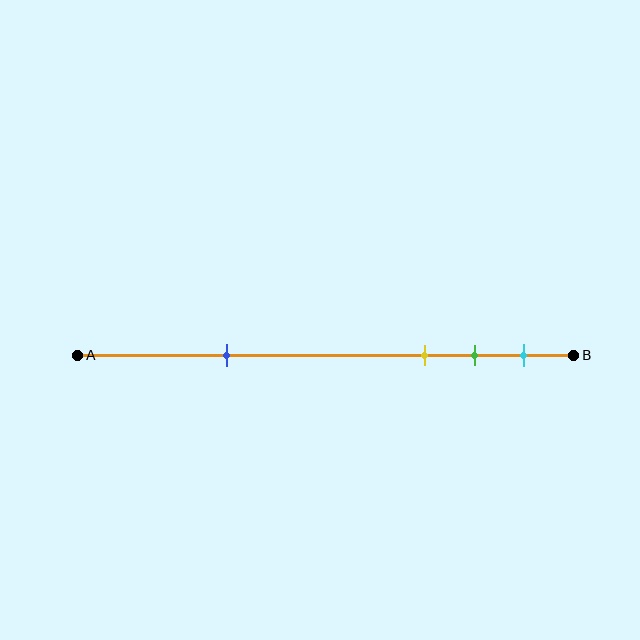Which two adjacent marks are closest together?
The green and cyan marks are the closest adjacent pair.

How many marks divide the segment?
There are 4 marks dividing the segment.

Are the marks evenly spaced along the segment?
No, the marks are not evenly spaced.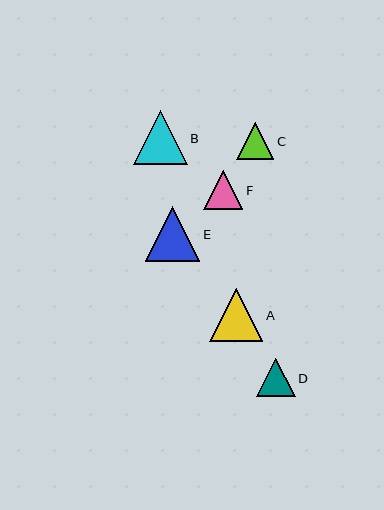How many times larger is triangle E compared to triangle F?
Triangle E is approximately 1.4 times the size of triangle F.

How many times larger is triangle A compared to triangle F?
Triangle A is approximately 1.4 times the size of triangle F.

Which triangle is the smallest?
Triangle C is the smallest with a size of approximately 37 pixels.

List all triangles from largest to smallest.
From largest to smallest: E, B, A, F, D, C.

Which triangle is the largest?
Triangle E is the largest with a size of approximately 55 pixels.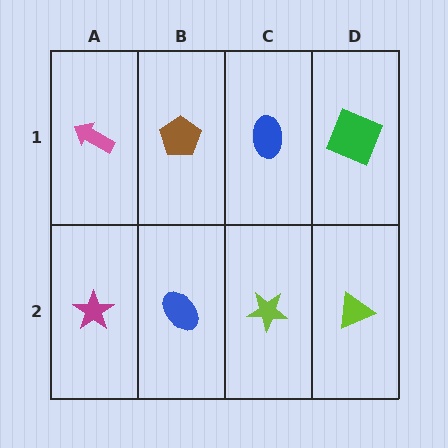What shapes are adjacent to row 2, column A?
A pink arrow (row 1, column A), a blue ellipse (row 2, column B).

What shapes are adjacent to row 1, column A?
A magenta star (row 2, column A), a brown pentagon (row 1, column B).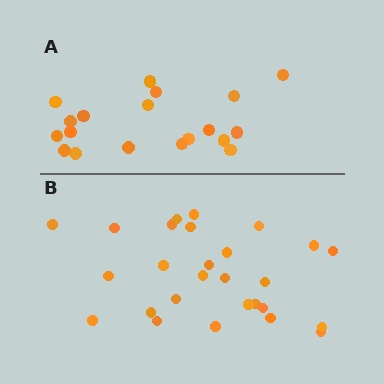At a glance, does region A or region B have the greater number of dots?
Region B (the bottom region) has more dots.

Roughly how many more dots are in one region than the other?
Region B has roughly 8 or so more dots than region A.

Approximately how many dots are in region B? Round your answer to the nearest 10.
About 30 dots. (The exact count is 27, which rounds to 30.)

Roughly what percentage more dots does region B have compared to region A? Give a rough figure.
About 40% more.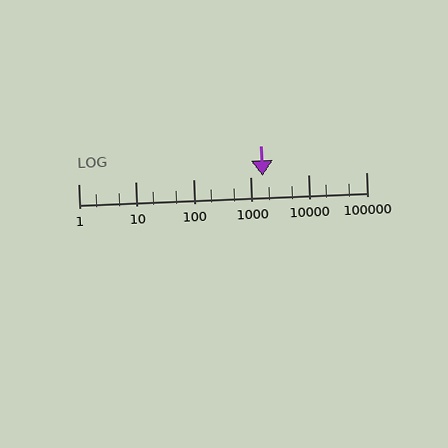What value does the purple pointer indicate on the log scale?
The pointer indicates approximately 1600.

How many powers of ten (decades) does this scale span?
The scale spans 5 decades, from 1 to 100000.